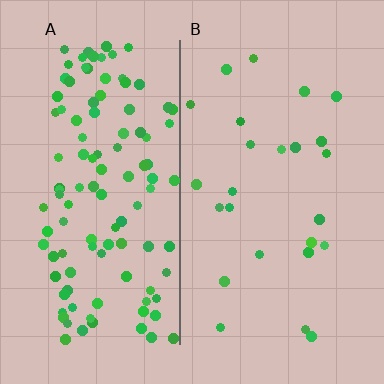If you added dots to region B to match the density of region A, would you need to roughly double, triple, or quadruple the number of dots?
Approximately quadruple.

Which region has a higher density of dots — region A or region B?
A (the left).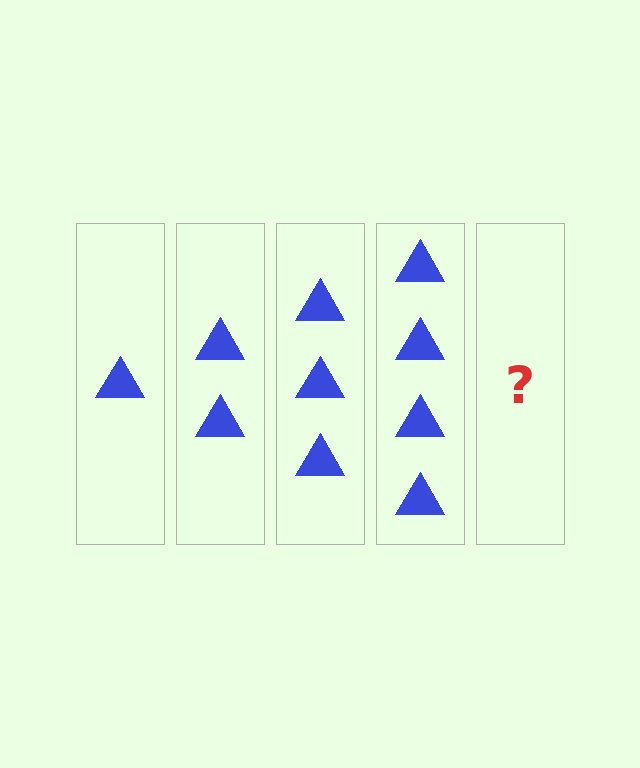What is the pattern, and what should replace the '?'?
The pattern is that each step adds one more triangle. The '?' should be 5 triangles.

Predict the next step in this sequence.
The next step is 5 triangles.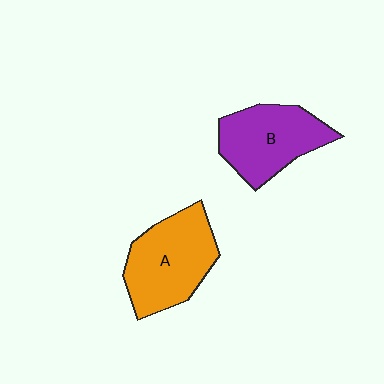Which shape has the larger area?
Shape A (orange).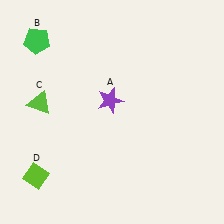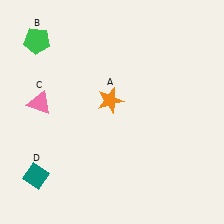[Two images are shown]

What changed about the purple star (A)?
In Image 1, A is purple. In Image 2, it changed to orange.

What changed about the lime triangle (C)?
In Image 1, C is lime. In Image 2, it changed to pink.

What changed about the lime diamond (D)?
In Image 1, D is lime. In Image 2, it changed to teal.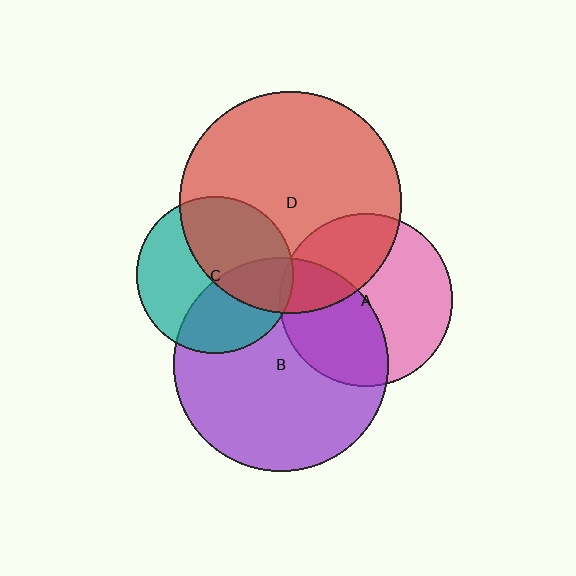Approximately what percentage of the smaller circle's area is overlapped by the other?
Approximately 45%.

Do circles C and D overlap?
Yes.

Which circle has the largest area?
Circle D (red).